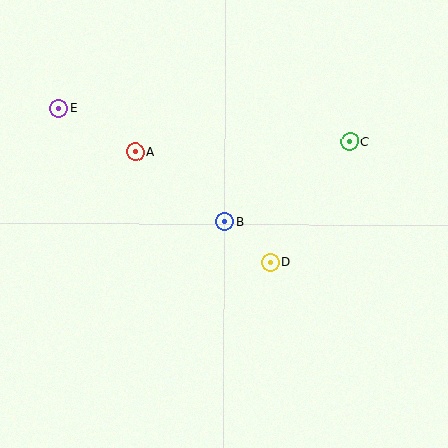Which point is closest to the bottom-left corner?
Point B is closest to the bottom-left corner.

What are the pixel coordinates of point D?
Point D is at (270, 262).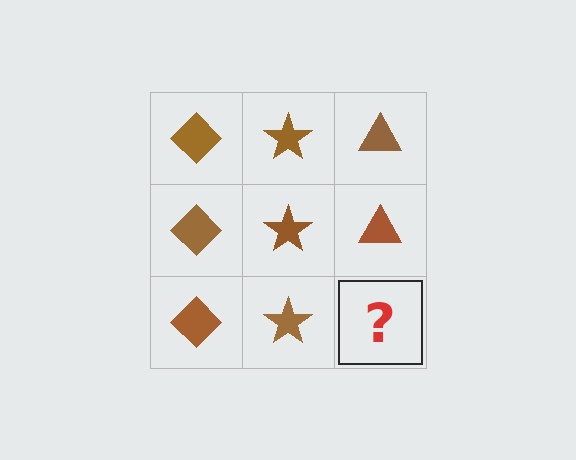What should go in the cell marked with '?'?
The missing cell should contain a brown triangle.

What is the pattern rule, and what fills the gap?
The rule is that each column has a consistent shape. The gap should be filled with a brown triangle.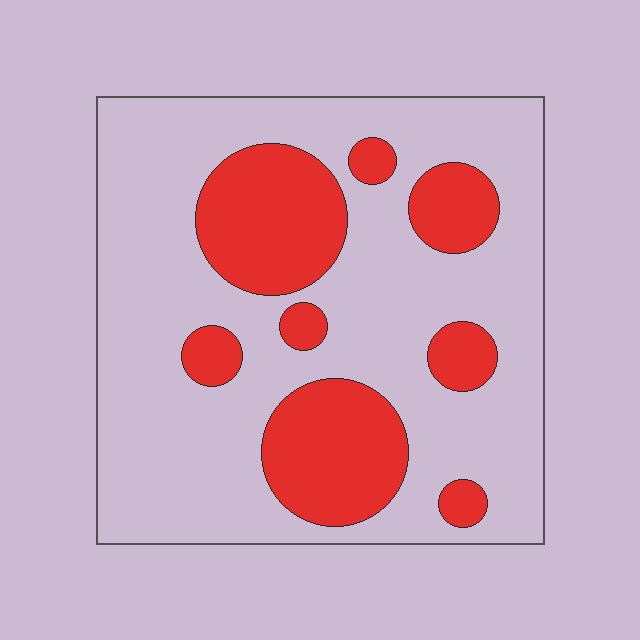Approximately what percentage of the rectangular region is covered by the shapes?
Approximately 25%.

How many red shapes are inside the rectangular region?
8.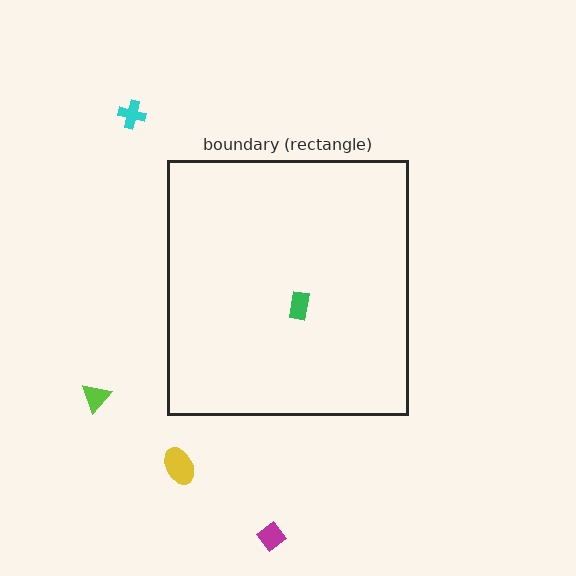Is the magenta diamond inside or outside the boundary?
Outside.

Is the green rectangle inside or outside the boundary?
Inside.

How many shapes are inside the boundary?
1 inside, 4 outside.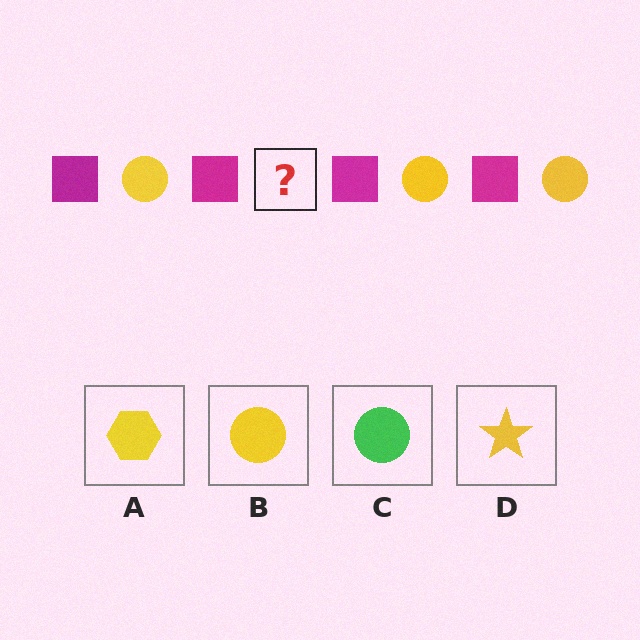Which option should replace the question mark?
Option B.